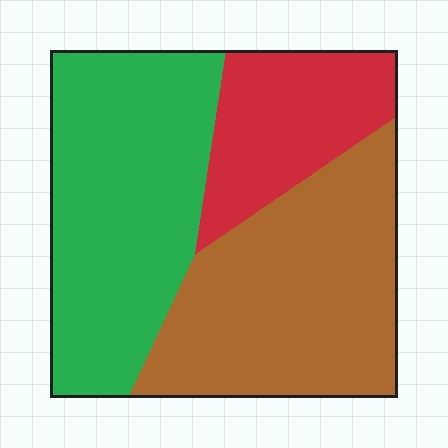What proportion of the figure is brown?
Brown covers around 40% of the figure.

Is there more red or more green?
Green.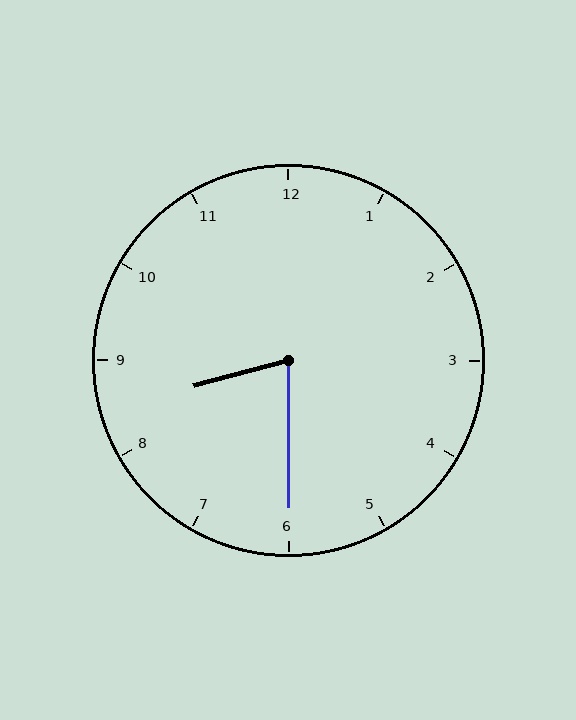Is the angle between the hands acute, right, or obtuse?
It is acute.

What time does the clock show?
8:30.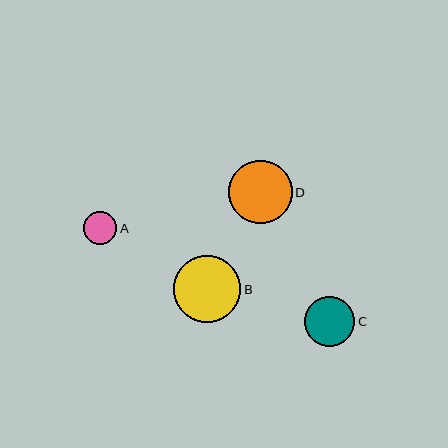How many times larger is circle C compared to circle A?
Circle C is approximately 1.5 times the size of circle A.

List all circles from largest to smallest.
From largest to smallest: B, D, C, A.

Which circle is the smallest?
Circle A is the smallest with a size of approximately 33 pixels.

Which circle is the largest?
Circle B is the largest with a size of approximately 67 pixels.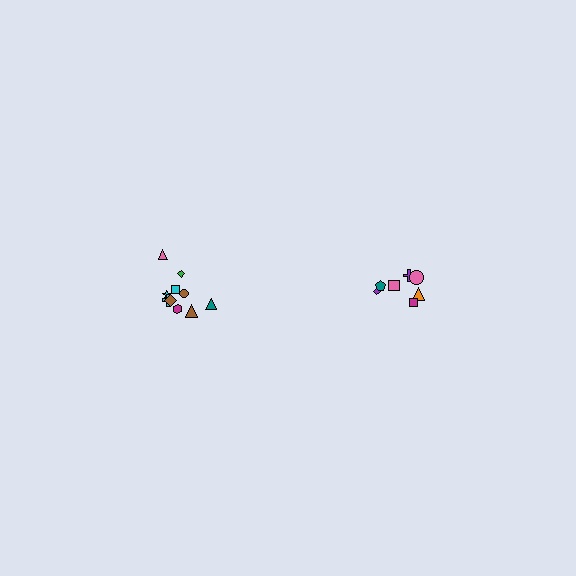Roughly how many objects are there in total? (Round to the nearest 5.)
Roughly 15 objects in total.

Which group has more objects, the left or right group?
The left group.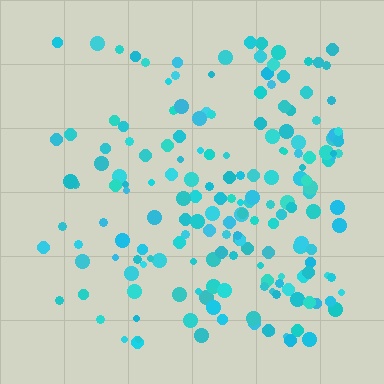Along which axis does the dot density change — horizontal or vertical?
Horizontal.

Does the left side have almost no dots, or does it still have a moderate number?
Still a moderate number, just noticeably fewer than the right.